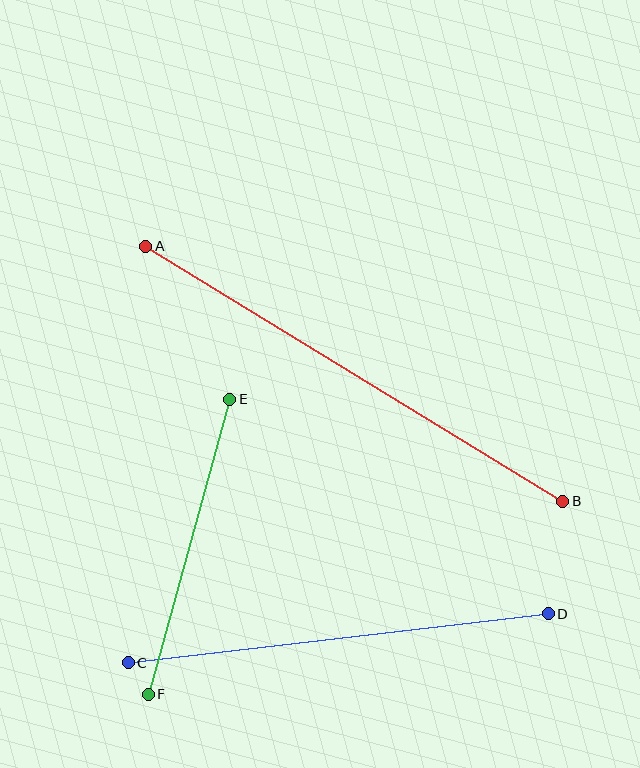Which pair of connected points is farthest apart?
Points A and B are farthest apart.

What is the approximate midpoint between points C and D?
The midpoint is at approximately (338, 638) pixels.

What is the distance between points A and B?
The distance is approximately 489 pixels.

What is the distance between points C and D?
The distance is approximately 423 pixels.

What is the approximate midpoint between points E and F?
The midpoint is at approximately (189, 547) pixels.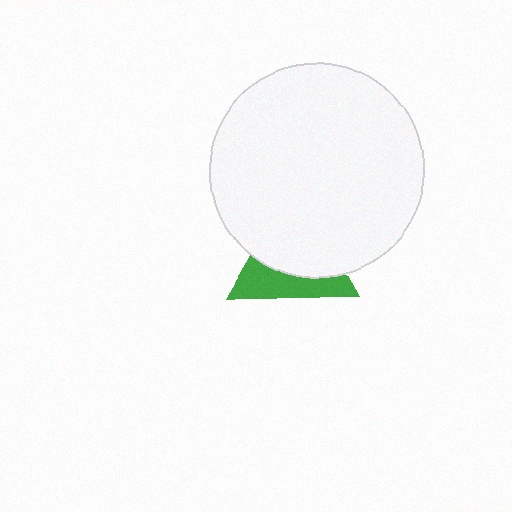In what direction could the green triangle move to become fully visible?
The green triangle could move down. That would shift it out from behind the white circle entirely.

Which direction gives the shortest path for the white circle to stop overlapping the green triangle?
Moving up gives the shortest separation.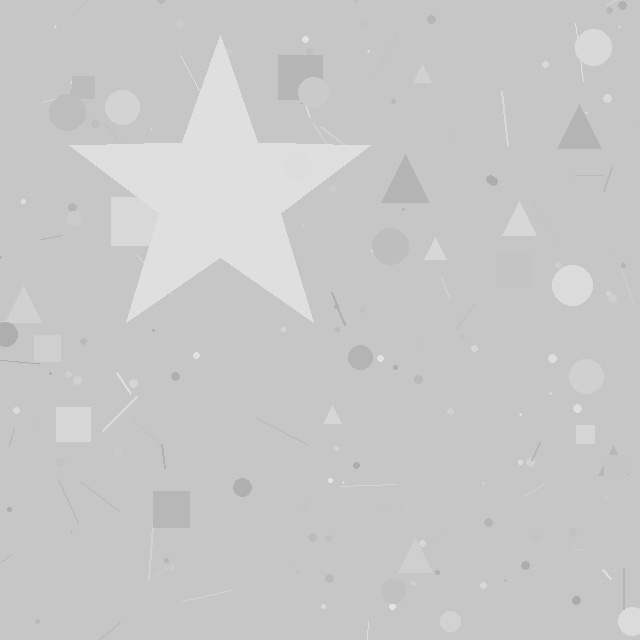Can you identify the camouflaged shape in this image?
The camouflaged shape is a star.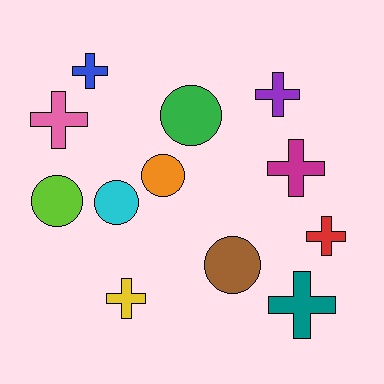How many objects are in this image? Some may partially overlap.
There are 12 objects.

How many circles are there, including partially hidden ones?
There are 5 circles.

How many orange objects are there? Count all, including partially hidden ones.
There is 1 orange object.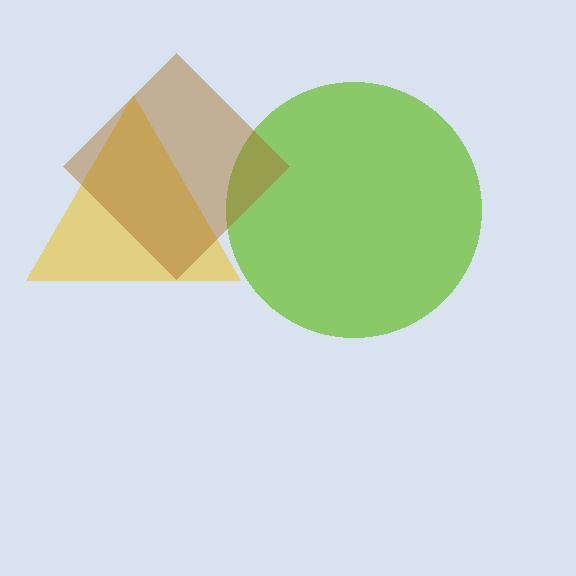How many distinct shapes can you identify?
There are 3 distinct shapes: a yellow triangle, a lime circle, a brown diamond.